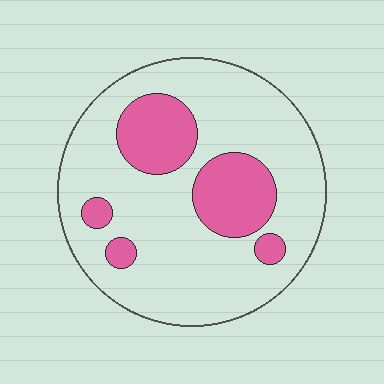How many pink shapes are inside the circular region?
5.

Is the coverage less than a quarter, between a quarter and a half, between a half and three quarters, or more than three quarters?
Less than a quarter.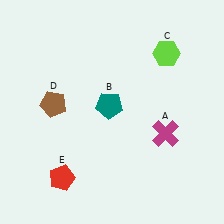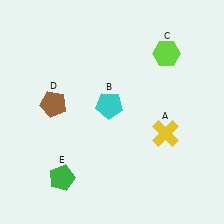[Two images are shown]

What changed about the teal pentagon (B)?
In Image 1, B is teal. In Image 2, it changed to cyan.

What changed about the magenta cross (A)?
In Image 1, A is magenta. In Image 2, it changed to yellow.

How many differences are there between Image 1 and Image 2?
There are 3 differences between the two images.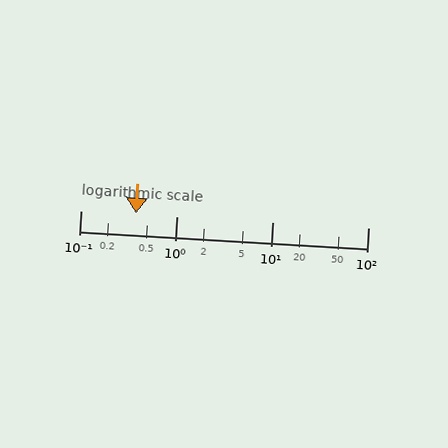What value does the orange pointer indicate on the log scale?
The pointer indicates approximately 0.38.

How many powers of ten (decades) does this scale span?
The scale spans 3 decades, from 0.1 to 100.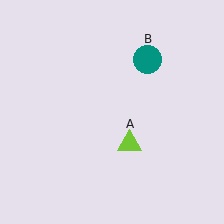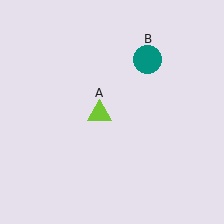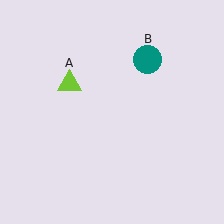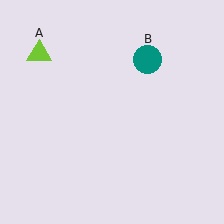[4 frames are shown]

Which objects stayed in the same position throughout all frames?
Teal circle (object B) remained stationary.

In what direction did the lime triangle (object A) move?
The lime triangle (object A) moved up and to the left.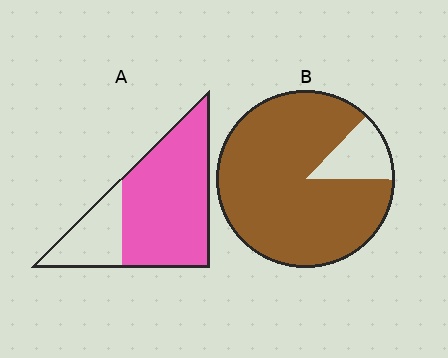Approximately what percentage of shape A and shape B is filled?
A is approximately 75% and B is approximately 85%.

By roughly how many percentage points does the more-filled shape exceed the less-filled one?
By roughly 15 percentage points (B over A).